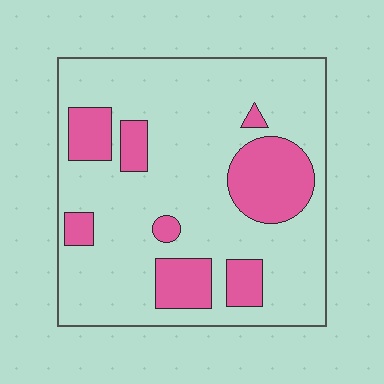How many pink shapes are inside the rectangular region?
8.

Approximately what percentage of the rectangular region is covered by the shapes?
Approximately 25%.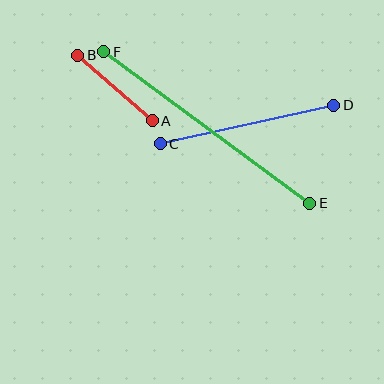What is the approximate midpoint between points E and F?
The midpoint is at approximately (207, 128) pixels.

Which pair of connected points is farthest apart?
Points E and F are farthest apart.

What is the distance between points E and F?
The distance is approximately 256 pixels.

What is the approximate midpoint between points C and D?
The midpoint is at approximately (247, 125) pixels.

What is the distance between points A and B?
The distance is approximately 99 pixels.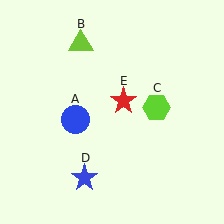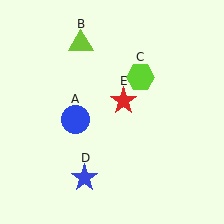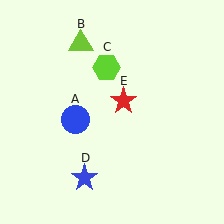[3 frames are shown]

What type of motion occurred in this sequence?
The lime hexagon (object C) rotated counterclockwise around the center of the scene.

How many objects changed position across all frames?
1 object changed position: lime hexagon (object C).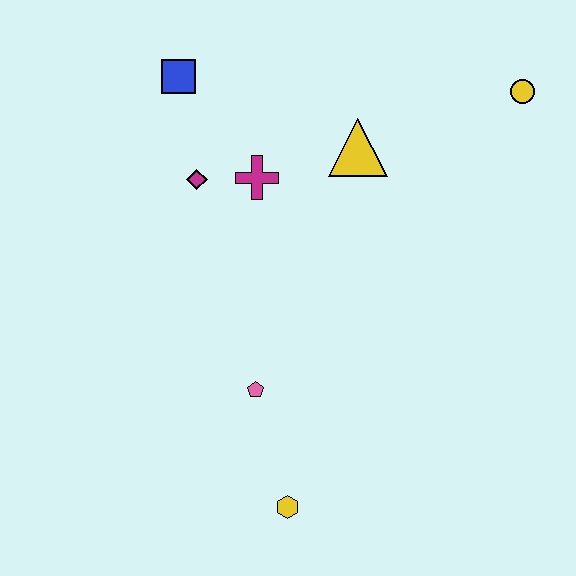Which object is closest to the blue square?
The magenta diamond is closest to the blue square.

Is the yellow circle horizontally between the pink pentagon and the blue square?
No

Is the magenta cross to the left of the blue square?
No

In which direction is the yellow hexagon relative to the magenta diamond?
The yellow hexagon is below the magenta diamond.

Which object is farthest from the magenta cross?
The yellow hexagon is farthest from the magenta cross.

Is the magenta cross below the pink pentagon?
No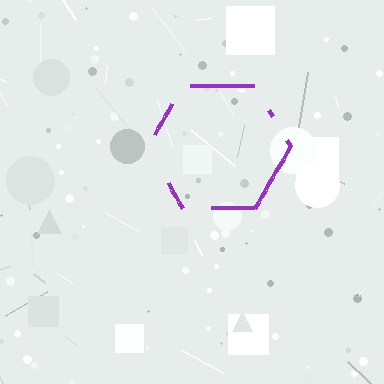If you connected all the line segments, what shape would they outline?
They would outline a hexagon.